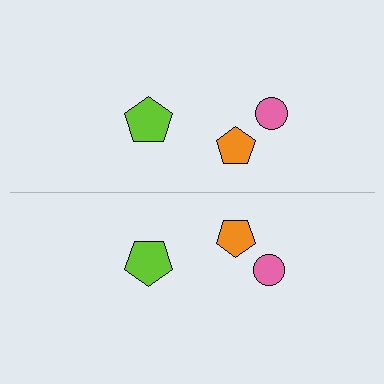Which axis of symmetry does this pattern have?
The pattern has a horizontal axis of symmetry running through the center of the image.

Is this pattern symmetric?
Yes, this pattern has bilateral (reflection) symmetry.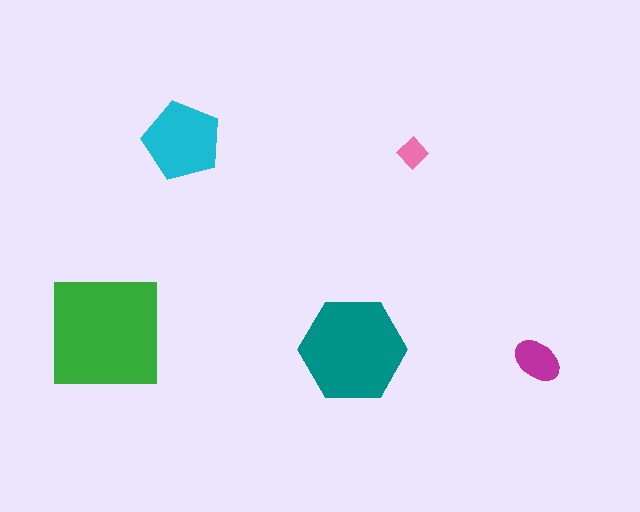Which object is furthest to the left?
The green square is leftmost.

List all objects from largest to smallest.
The green square, the teal hexagon, the cyan pentagon, the magenta ellipse, the pink diamond.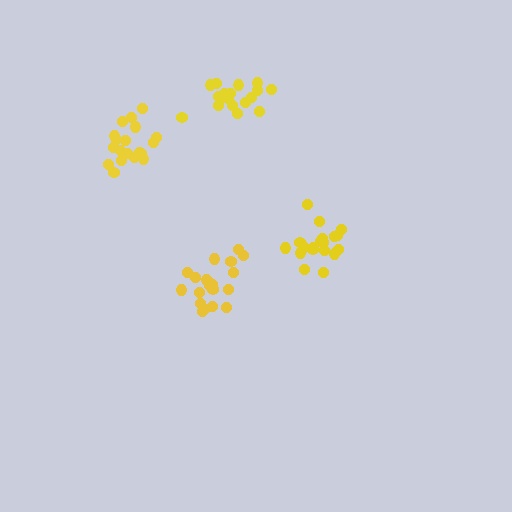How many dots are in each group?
Group 1: 19 dots, Group 2: 19 dots, Group 3: 20 dots, Group 4: 18 dots (76 total).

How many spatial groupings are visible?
There are 4 spatial groupings.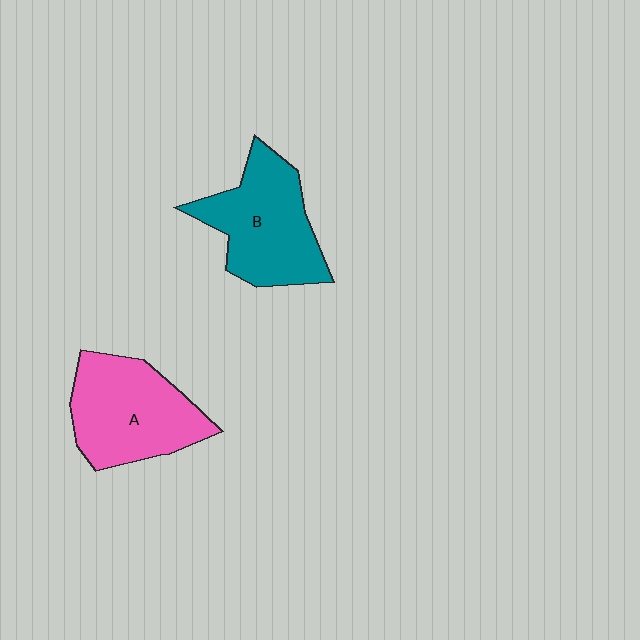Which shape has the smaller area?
Shape B (teal).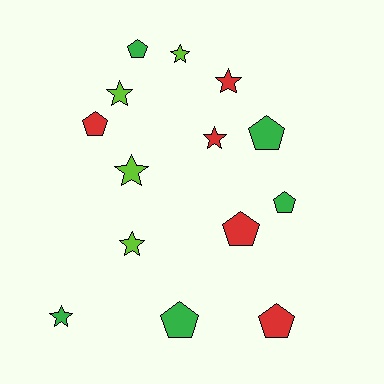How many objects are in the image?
There are 14 objects.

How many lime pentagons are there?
There are no lime pentagons.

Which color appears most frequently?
Red, with 5 objects.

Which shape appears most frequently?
Pentagon, with 7 objects.